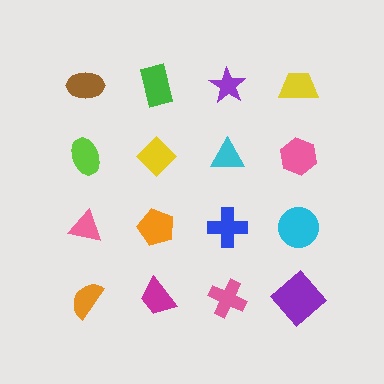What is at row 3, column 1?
A pink triangle.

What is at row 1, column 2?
A green rectangle.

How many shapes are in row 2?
4 shapes.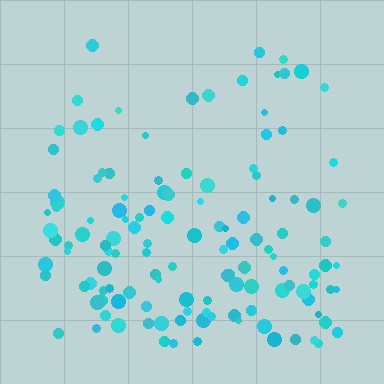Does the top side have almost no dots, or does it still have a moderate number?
Still a moderate number, just noticeably fewer than the bottom.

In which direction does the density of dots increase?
From top to bottom, with the bottom side densest.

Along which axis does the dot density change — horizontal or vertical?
Vertical.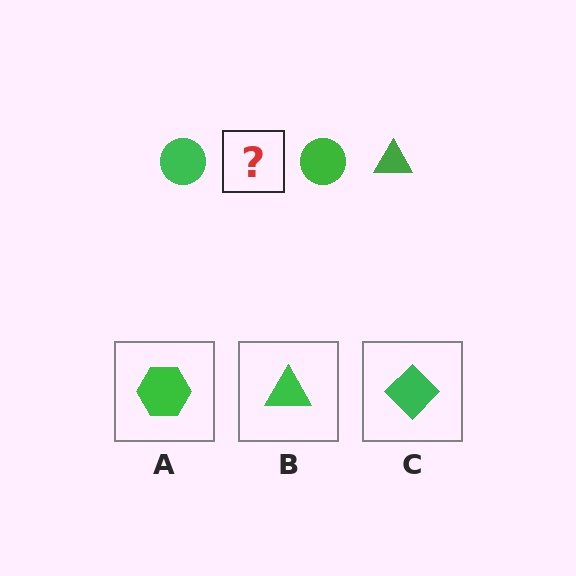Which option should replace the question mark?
Option B.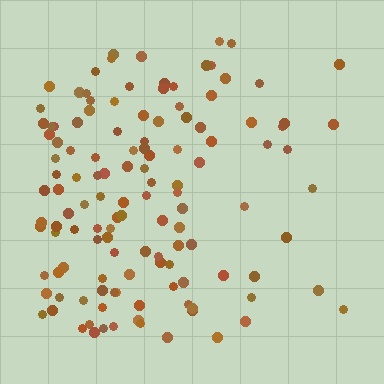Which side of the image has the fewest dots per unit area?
The right.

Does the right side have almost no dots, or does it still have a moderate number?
Still a moderate number, just noticeably fewer than the left.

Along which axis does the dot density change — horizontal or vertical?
Horizontal.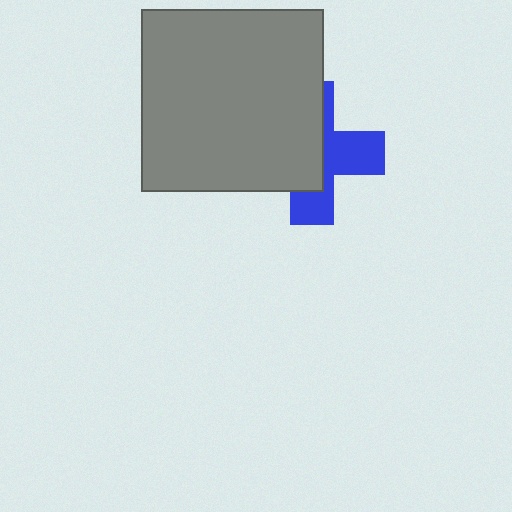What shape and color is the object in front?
The object in front is a gray square.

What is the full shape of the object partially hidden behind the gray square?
The partially hidden object is a blue cross.